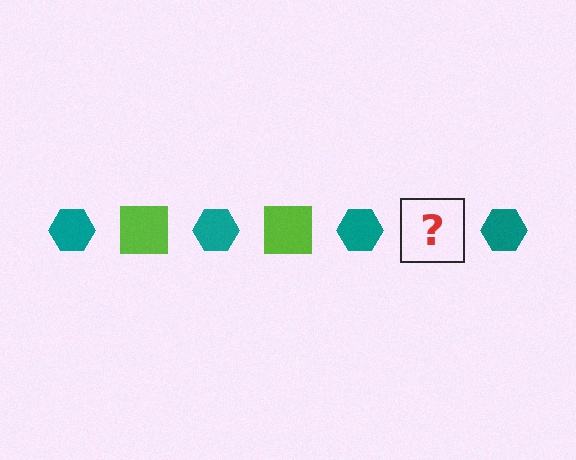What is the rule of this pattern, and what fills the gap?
The rule is that the pattern alternates between teal hexagon and lime square. The gap should be filled with a lime square.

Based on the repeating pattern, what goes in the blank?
The blank should be a lime square.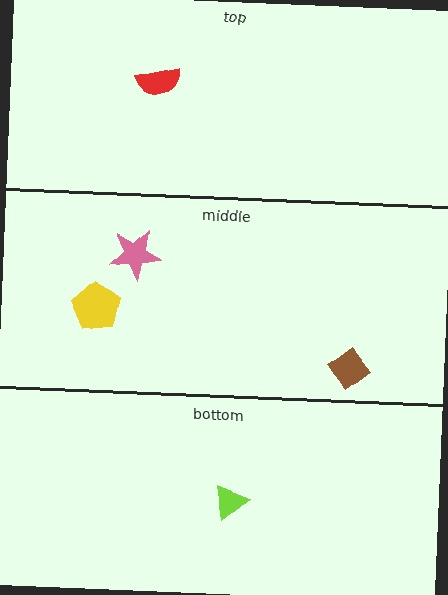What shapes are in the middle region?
The brown diamond, the pink star, the yellow pentagon.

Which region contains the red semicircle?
The top region.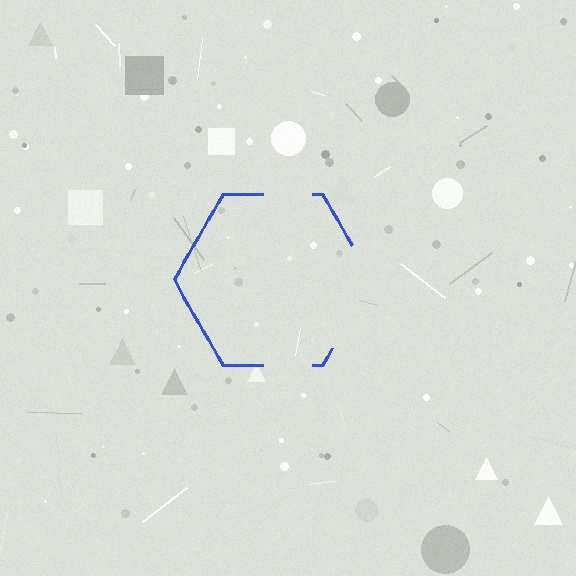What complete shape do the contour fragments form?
The contour fragments form a hexagon.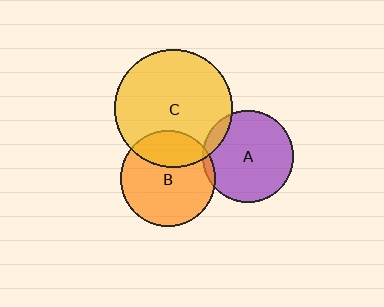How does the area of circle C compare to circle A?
Approximately 1.7 times.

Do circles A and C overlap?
Yes.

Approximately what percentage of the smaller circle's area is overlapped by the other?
Approximately 10%.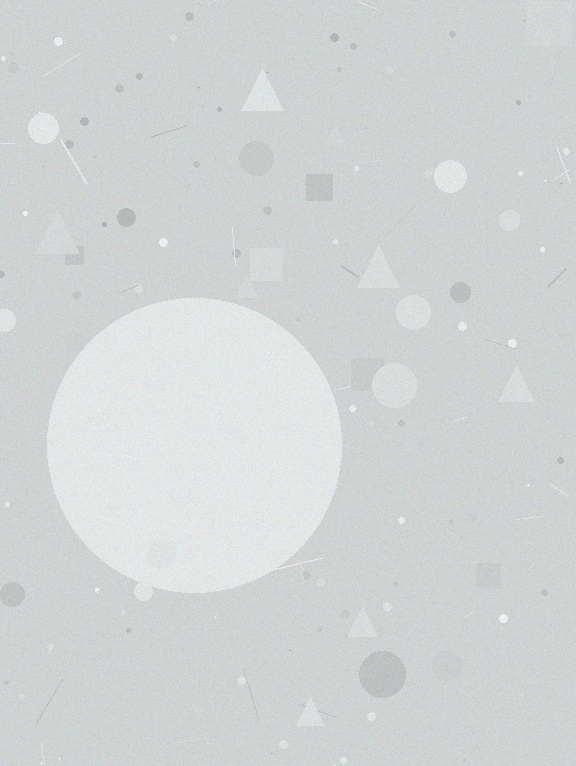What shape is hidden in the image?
A circle is hidden in the image.